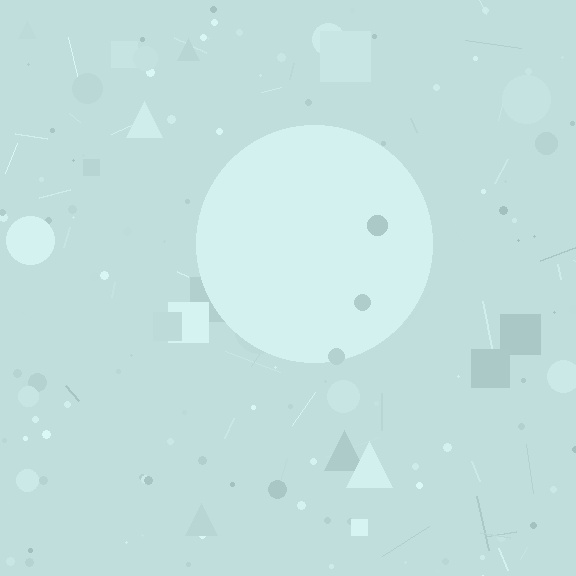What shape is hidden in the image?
A circle is hidden in the image.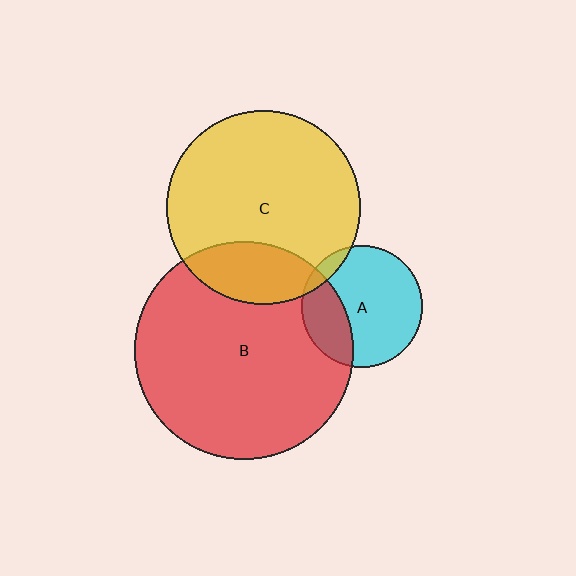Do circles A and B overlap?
Yes.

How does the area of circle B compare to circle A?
Approximately 3.2 times.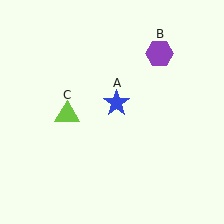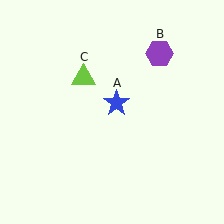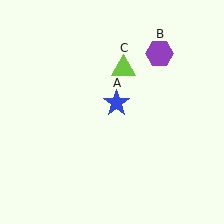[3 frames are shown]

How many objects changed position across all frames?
1 object changed position: lime triangle (object C).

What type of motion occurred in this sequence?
The lime triangle (object C) rotated clockwise around the center of the scene.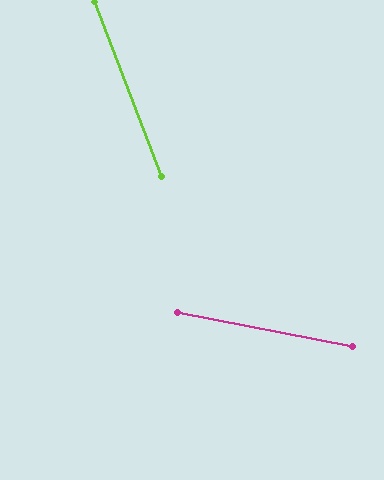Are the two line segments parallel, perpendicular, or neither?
Neither parallel nor perpendicular — they differ by about 58°.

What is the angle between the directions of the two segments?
Approximately 58 degrees.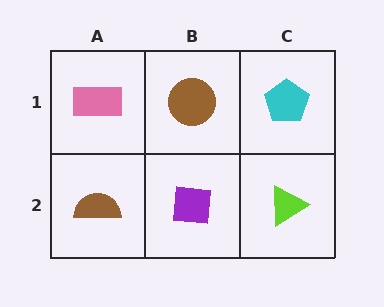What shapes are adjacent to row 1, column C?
A lime triangle (row 2, column C), a brown circle (row 1, column B).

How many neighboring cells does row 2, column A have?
2.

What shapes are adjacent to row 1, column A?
A brown semicircle (row 2, column A), a brown circle (row 1, column B).